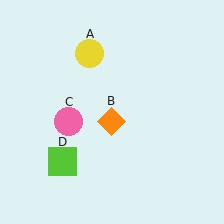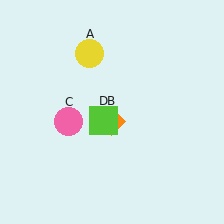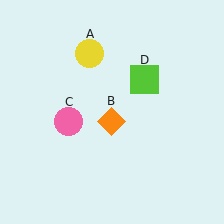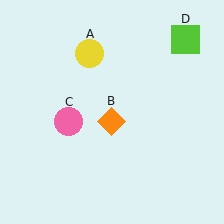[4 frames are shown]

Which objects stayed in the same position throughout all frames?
Yellow circle (object A) and orange diamond (object B) and pink circle (object C) remained stationary.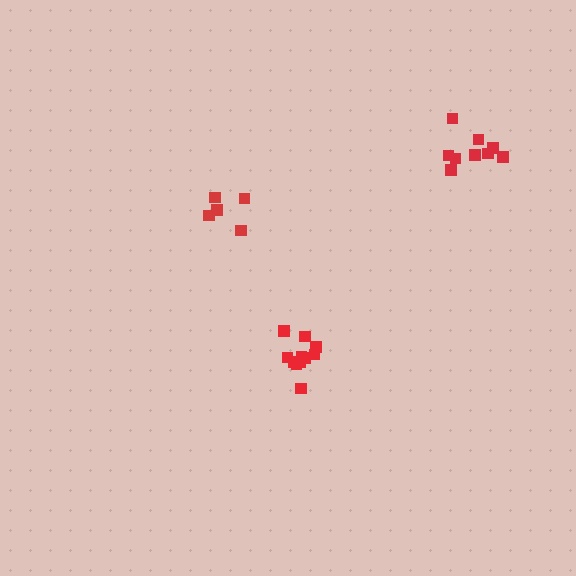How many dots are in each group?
Group 1: 5 dots, Group 2: 11 dots, Group 3: 9 dots (25 total).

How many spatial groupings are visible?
There are 3 spatial groupings.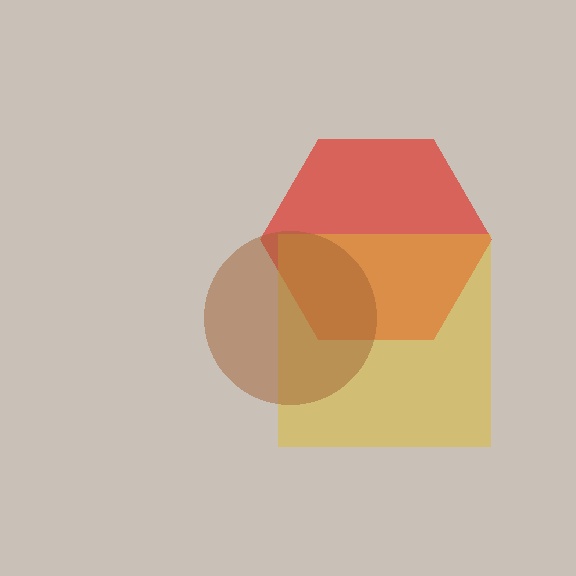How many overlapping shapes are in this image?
There are 3 overlapping shapes in the image.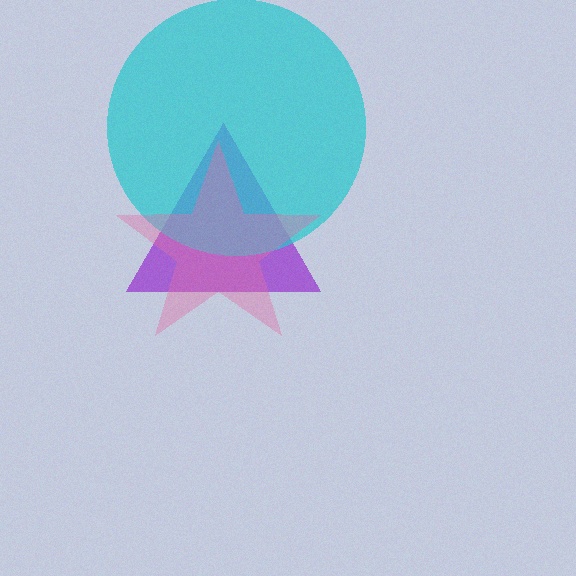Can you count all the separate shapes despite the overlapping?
Yes, there are 3 separate shapes.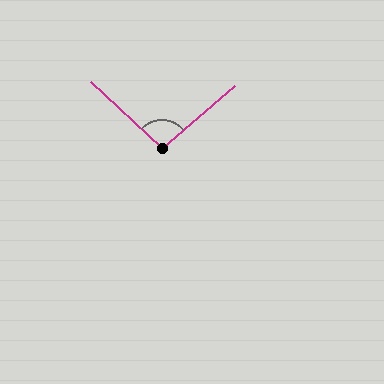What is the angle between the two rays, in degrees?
Approximately 96 degrees.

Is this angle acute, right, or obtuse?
It is obtuse.